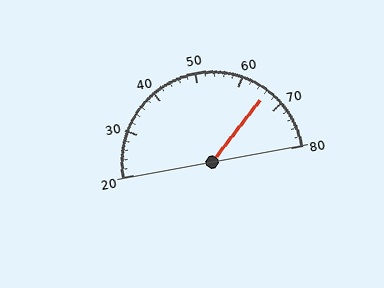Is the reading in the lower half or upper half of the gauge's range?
The reading is in the upper half of the range (20 to 80).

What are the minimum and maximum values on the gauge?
The gauge ranges from 20 to 80.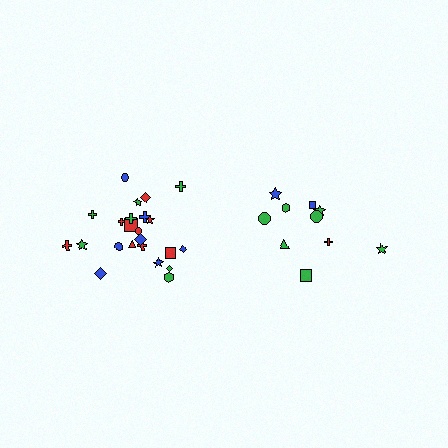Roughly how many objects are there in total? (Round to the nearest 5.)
Roughly 35 objects in total.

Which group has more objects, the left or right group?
The left group.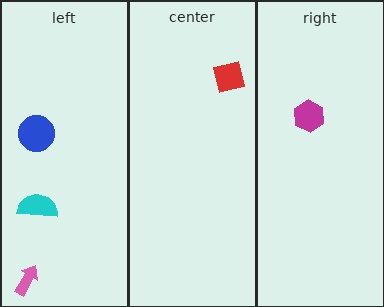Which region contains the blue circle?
The left region.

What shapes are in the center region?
The red square.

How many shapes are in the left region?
3.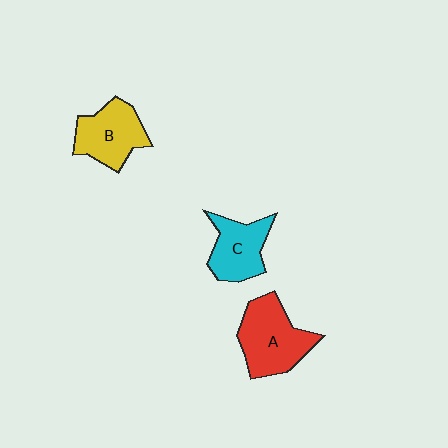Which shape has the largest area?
Shape A (red).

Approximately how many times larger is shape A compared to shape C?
Approximately 1.3 times.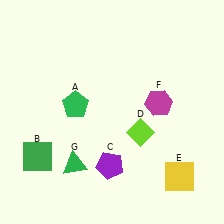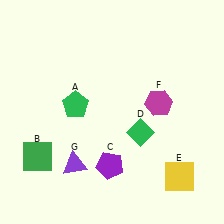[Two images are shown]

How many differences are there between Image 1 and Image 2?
There are 2 differences between the two images.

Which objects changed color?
D changed from lime to green. G changed from green to purple.